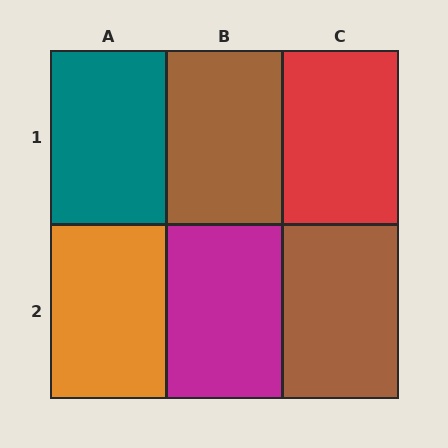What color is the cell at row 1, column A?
Teal.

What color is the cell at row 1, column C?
Red.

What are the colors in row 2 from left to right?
Orange, magenta, brown.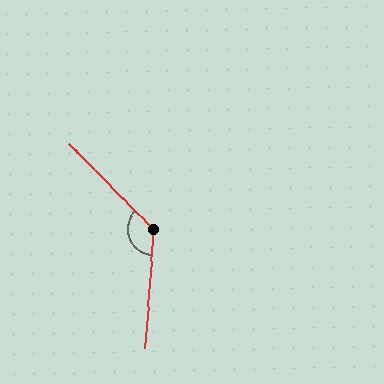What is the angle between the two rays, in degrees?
Approximately 131 degrees.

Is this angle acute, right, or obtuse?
It is obtuse.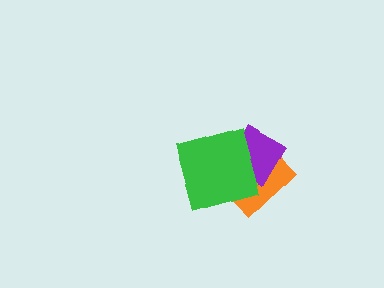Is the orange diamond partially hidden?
Yes, it is partially covered by another shape.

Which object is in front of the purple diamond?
The green square is in front of the purple diamond.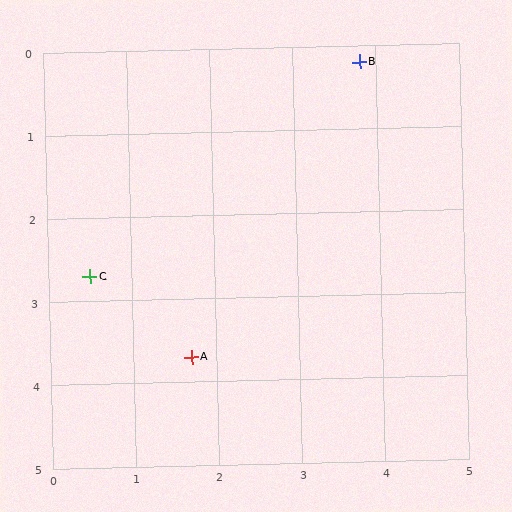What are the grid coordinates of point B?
Point B is at approximately (3.8, 0.2).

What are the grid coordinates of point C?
Point C is at approximately (0.5, 2.7).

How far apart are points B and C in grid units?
Points B and C are about 4.1 grid units apart.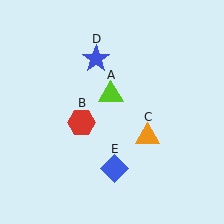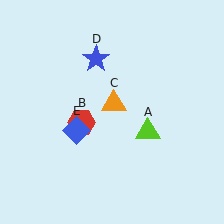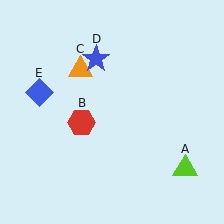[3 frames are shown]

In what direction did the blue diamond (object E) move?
The blue diamond (object E) moved up and to the left.